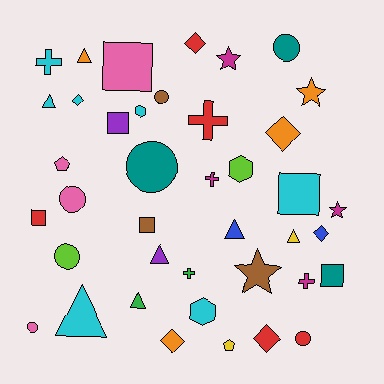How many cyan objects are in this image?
There are 7 cyan objects.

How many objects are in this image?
There are 40 objects.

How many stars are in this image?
There are 4 stars.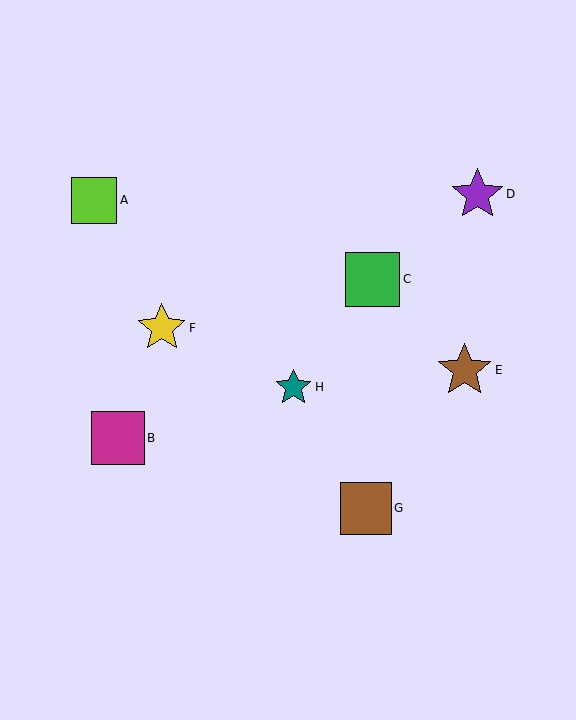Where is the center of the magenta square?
The center of the magenta square is at (118, 438).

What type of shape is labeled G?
Shape G is a brown square.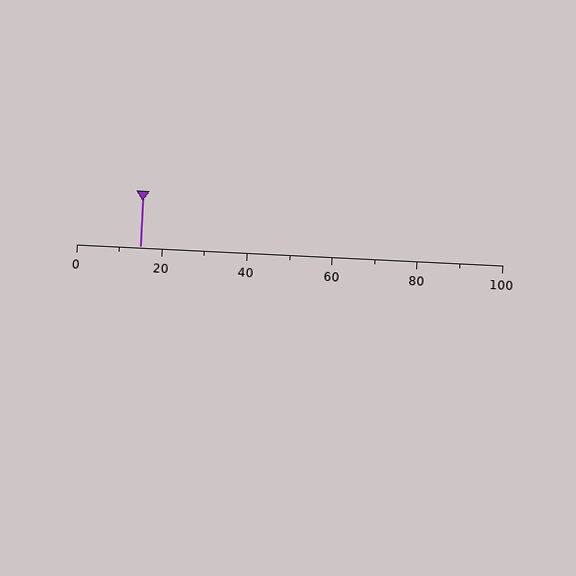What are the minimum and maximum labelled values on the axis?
The axis runs from 0 to 100.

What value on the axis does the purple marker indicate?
The marker indicates approximately 15.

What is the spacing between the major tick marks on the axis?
The major ticks are spaced 20 apart.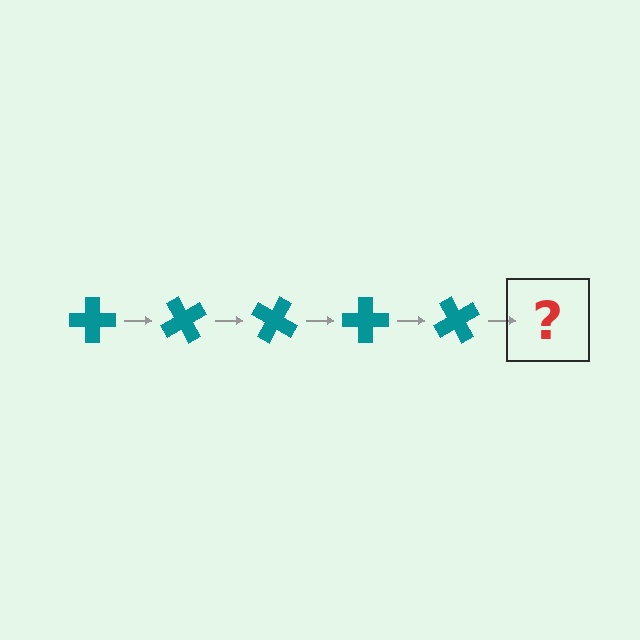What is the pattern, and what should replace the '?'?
The pattern is that the cross rotates 60 degrees each step. The '?' should be a teal cross rotated 300 degrees.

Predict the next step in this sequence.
The next step is a teal cross rotated 300 degrees.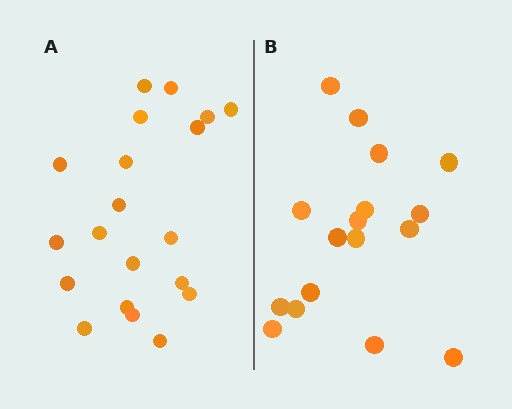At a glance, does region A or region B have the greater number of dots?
Region A (the left region) has more dots.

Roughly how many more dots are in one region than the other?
Region A has just a few more — roughly 2 or 3 more dots than region B.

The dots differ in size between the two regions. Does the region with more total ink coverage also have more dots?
No. Region B has more total ink coverage because its dots are larger, but region A actually contains more individual dots. Total area can be misleading — the number of items is what matters here.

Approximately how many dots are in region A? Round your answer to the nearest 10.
About 20 dots.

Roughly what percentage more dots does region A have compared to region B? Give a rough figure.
About 20% more.